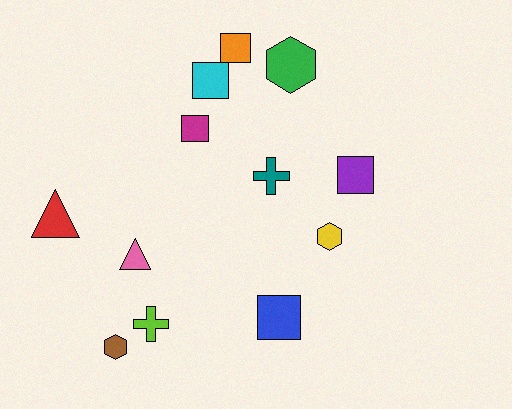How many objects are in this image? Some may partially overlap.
There are 12 objects.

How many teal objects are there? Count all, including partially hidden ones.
There is 1 teal object.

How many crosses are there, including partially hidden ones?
There are 2 crosses.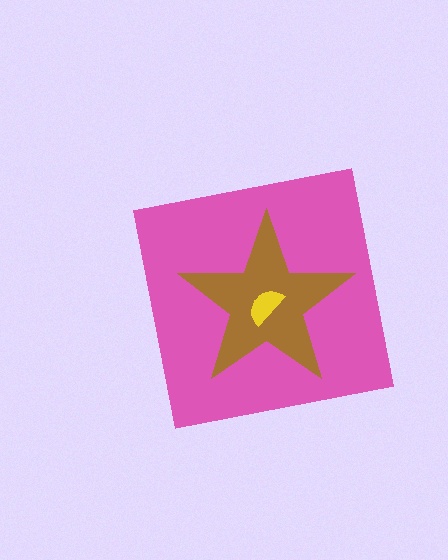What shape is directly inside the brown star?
The yellow semicircle.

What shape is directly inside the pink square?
The brown star.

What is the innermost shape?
The yellow semicircle.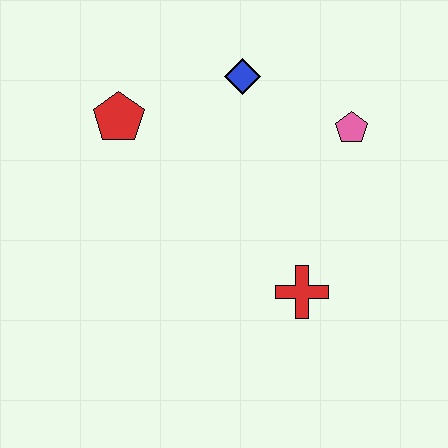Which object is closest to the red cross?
The pink pentagon is closest to the red cross.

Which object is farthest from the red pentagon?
The red cross is farthest from the red pentagon.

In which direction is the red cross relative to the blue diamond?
The red cross is below the blue diamond.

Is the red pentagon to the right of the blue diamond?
No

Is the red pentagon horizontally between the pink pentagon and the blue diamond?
No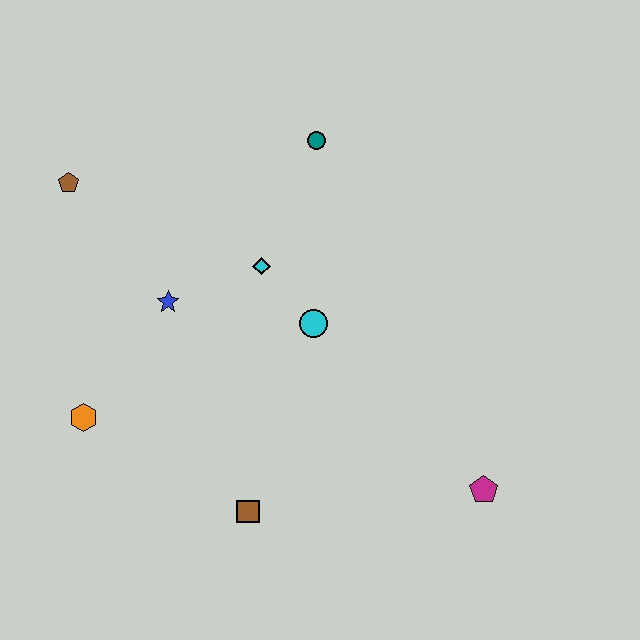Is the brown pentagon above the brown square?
Yes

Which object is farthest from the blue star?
The magenta pentagon is farthest from the blue star.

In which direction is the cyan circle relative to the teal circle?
The cyan circle is below the teal circle.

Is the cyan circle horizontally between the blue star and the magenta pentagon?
Yes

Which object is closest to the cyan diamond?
The cyan circle is closest to the cyan diamond.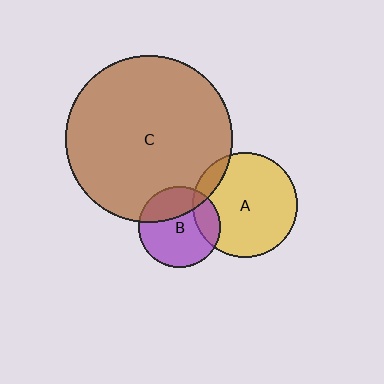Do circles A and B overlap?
Yes.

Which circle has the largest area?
Circle C (brown).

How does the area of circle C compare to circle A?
Approximately 2.5 times.